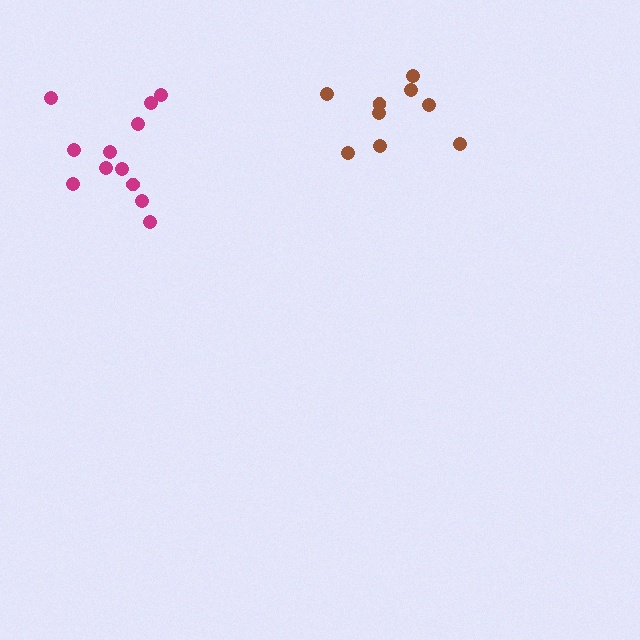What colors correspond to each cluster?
The clusters are colored: brown, magenta.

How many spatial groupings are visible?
There are 2 spatial groupings.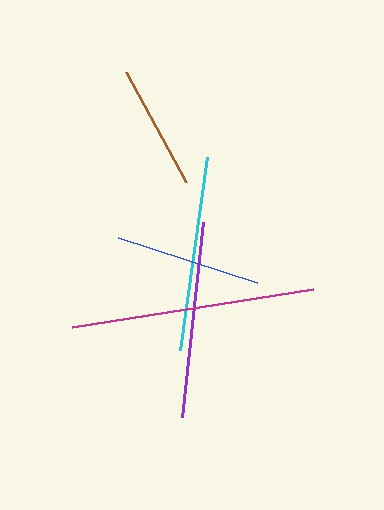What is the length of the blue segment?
The blue segment is approximately 146 pixels long.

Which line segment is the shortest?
The brown line is the shortest at approximately 125 pixels.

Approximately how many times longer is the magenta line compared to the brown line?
The magenta line is approximately 2.0 times the length of the brown line.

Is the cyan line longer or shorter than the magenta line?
The magenta line is longer than the cyan line.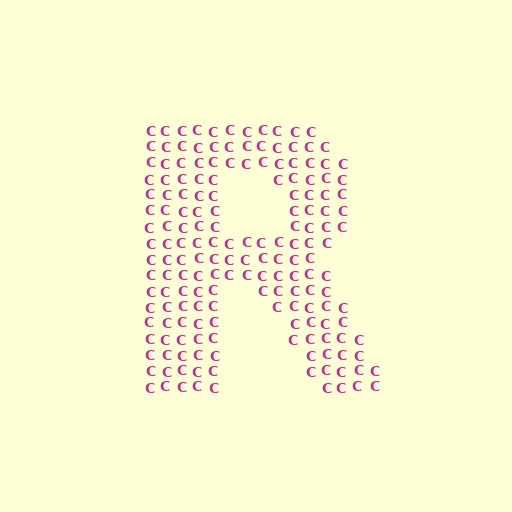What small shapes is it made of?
It is made of small letter C's.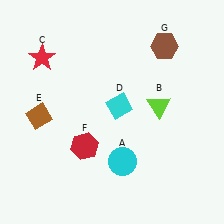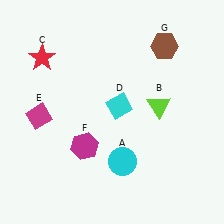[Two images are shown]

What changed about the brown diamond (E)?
In Image 1, E is brown. In Image 2, it changed to magenta.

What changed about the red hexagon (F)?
In Image 1, F is red. In Image 2, it changed to magenta.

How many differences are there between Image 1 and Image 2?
There are 2 differences between the two images.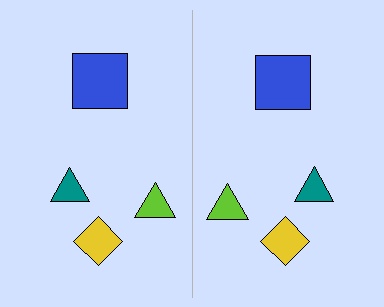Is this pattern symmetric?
Yes, this pattern has bilateral (reflection) symmetry.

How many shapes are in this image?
There are 8 shapes in this image.